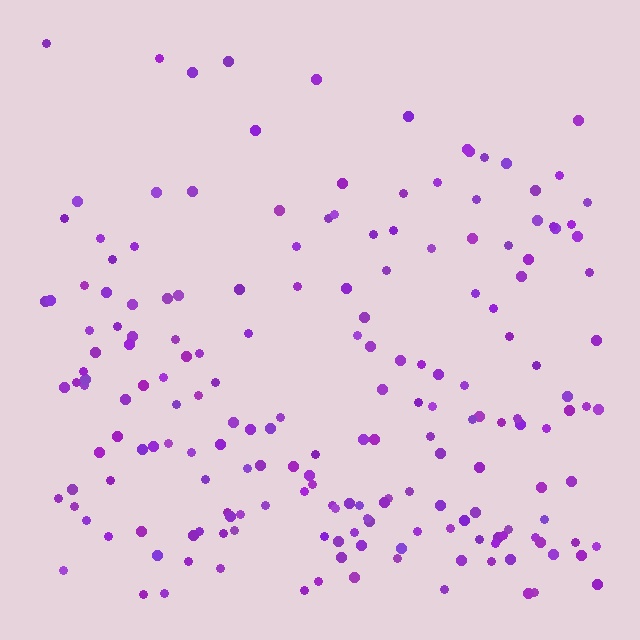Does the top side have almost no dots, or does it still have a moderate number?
Still a moderate number, just noticeably fewer than the bottom.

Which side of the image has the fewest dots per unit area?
The top.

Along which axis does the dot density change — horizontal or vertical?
Vertical.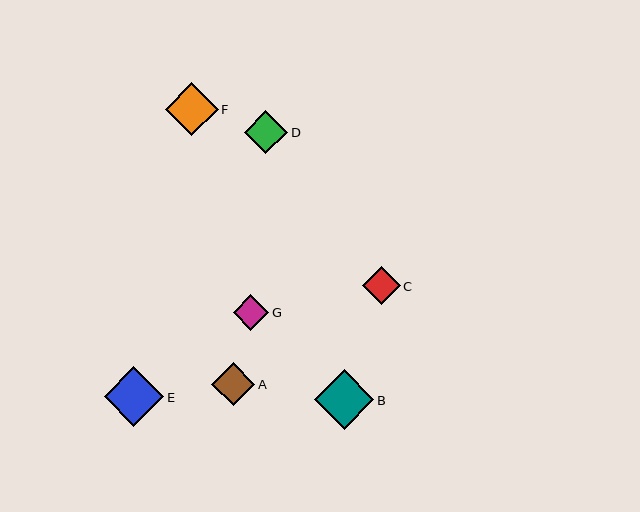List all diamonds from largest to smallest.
From largest to smallest: E, B, F, D, A, C, G.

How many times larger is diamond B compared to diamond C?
Diamond B is approximately 1.6 times the size of diamond C.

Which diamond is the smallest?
Diamond G is the smallest with a size of approximately 36 pixels.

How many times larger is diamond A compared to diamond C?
Diamond A is approximately 1.1 times the size of diamond C.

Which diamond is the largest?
Diamond E is the largest with a size of approximately 60 pixels.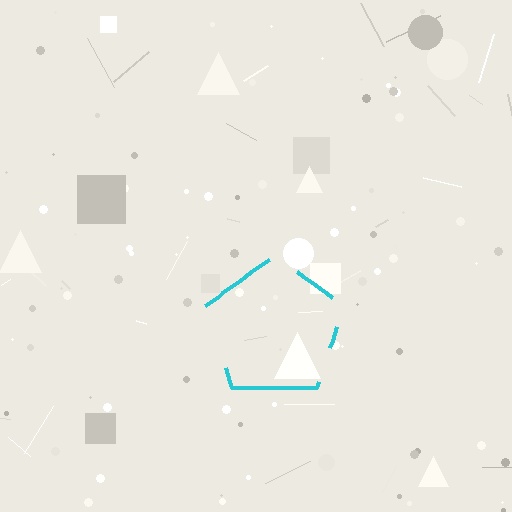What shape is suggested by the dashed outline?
The dashed outline suggests a pentagon.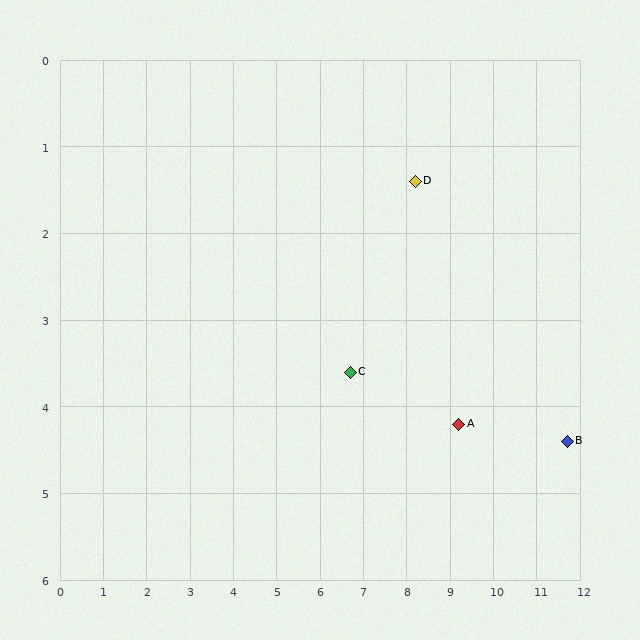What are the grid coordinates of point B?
Point B is at approximately (11.7, 4.4).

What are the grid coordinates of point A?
Point A is at approximately (9.2, 4.2).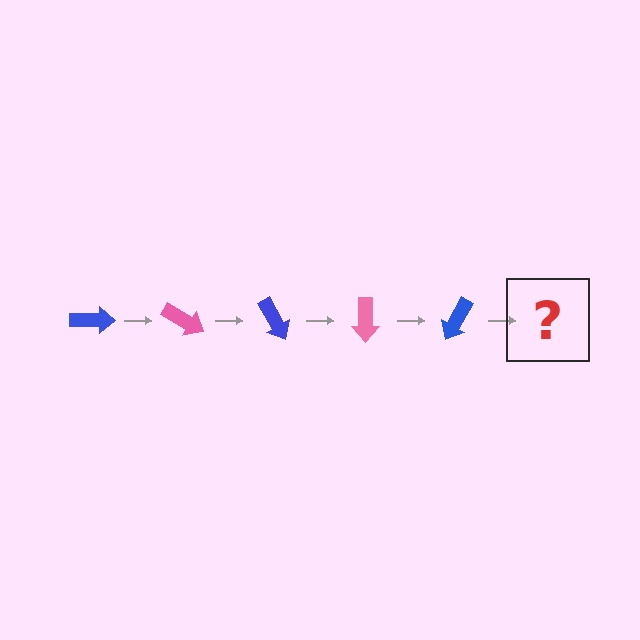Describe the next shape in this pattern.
It should be a pink arrow, rotated 150 degrees from the start.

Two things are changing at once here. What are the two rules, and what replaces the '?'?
The two rules are that it rotates 30 degrees each step and the color cycles through blue and pink. The '?' should be a pink arrow, rotated 150 degrees from the start.